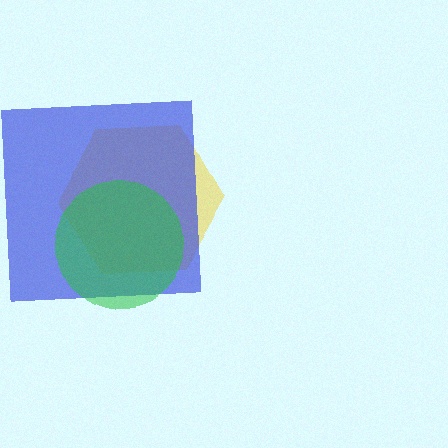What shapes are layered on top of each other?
The layered shapes are: a yellow hexagon, a blue square, a green circle.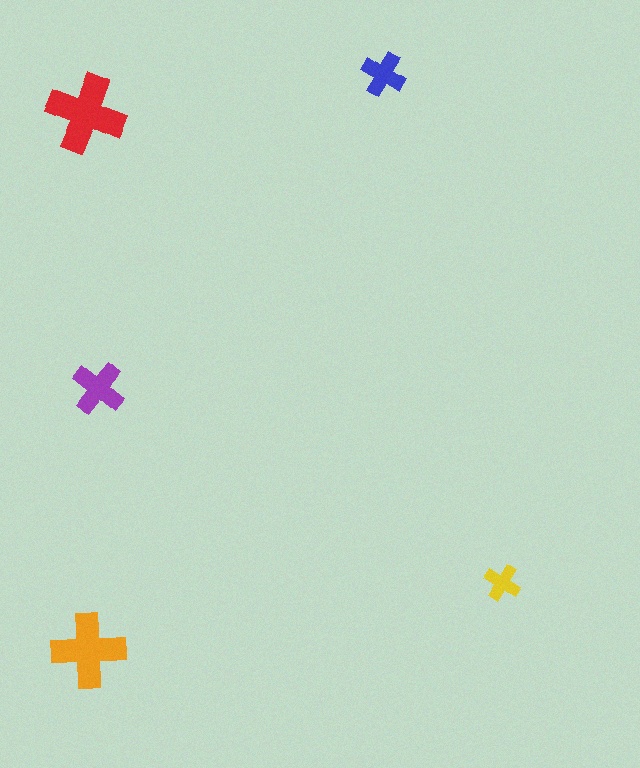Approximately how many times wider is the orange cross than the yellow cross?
About 2 times wider.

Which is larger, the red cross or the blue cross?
The red one.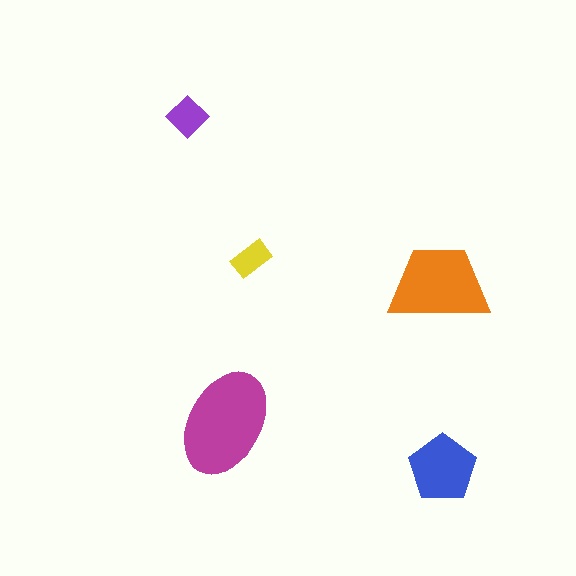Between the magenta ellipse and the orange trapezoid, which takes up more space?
The magenta ellipse.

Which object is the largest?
The magenta ellipse.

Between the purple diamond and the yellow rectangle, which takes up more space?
The purple diamond.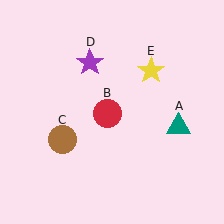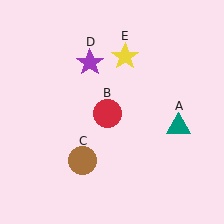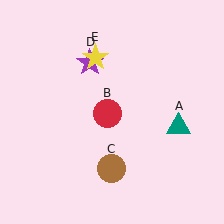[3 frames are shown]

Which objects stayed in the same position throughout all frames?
Teal triangle (object A) and red circle (object B) and purple star (object D) remained stationary.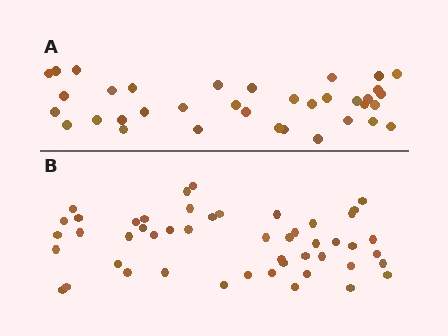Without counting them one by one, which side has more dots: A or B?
Region B (the bottom region) has more dots.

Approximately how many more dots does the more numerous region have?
Region B has approximately 15 more dots than region A.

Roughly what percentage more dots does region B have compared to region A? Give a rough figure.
About 35% more.